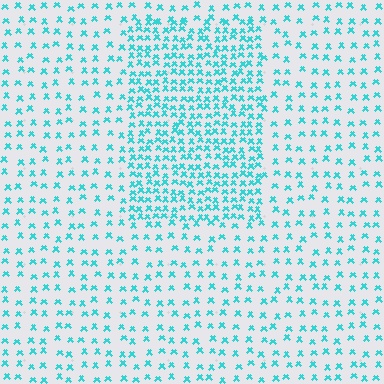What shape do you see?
I see a rectangle.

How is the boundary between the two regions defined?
The boundary is defined by a change in element density (approximately 2.3x ratio). All elements are the same color, size, and shape.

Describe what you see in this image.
The image contains small cyan elements arranged at two different densities. A rectangle-shaped region is visible where the elements are more densely packed than the surrounding area.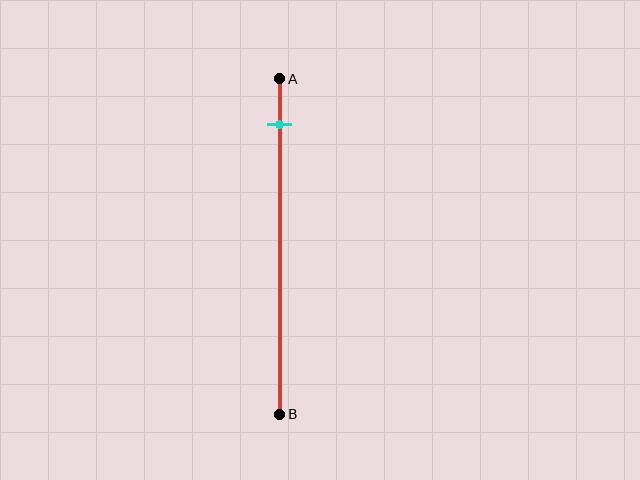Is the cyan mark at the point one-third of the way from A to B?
No, the mark is at about 15% from A, not at the 33% one-third point.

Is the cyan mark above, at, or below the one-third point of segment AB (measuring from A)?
The cyan mark is above the one-third point of segment AB.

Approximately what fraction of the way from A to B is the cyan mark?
The cyan mark is approximately 15% of the way from A to B.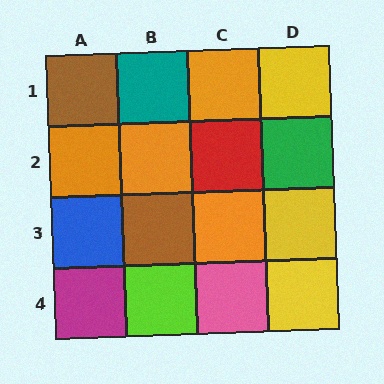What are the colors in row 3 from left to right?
Blue, brown, orange, yellow.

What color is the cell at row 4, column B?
Lime.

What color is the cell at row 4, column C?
Pink.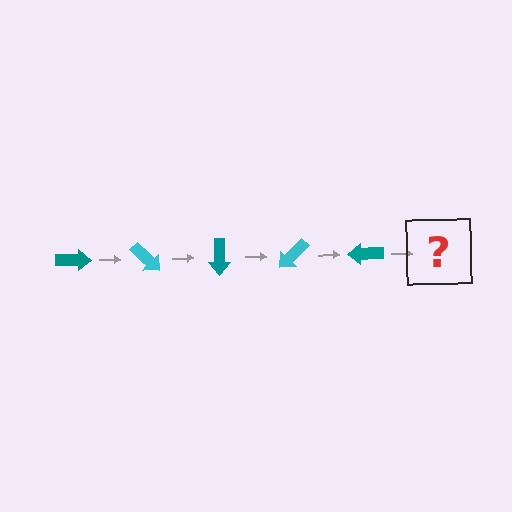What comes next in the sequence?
The next element should be a cyan arrow, rotated 225 degrees from the start.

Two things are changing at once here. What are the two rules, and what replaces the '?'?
The two rules are that it rotates 45 degrees each step and the color cycles through teal and cyan. The '?' should be a cyan arrow, rotated 225 degrees from the start.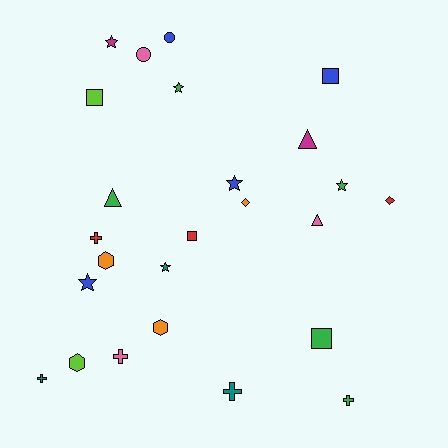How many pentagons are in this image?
There are no pentagons.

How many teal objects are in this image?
There are 3 teal objects.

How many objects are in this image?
There are 25 objects.